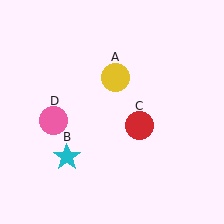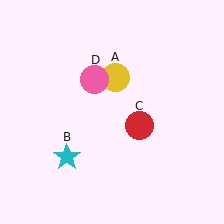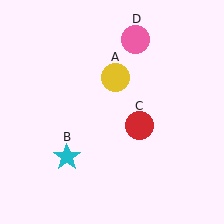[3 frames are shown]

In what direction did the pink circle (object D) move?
The pink circle (object D) moved up and to the right.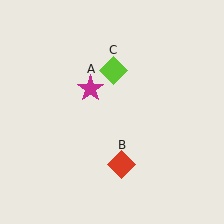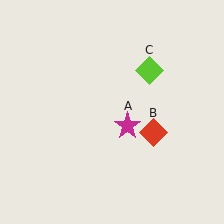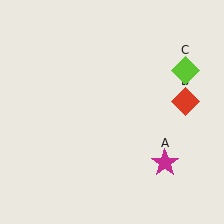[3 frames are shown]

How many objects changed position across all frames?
3 objects changed position: magenta star (object A), red diamond (object B), lime diamond (object C).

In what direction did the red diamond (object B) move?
The red diamond (object B) moved up and to the right.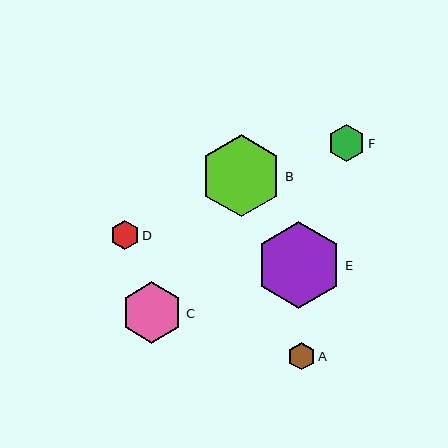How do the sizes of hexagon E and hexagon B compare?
Hexagon E and hexagon B are approximately the same size.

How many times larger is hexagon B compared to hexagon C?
Hexagon B is approximately 1.3 times the size of hexagon C.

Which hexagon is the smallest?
Hexagon A is the smallest with a size of approximately 27 pixels.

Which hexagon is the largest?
Hexagon E is the largest with a size of approximately 87 pixels.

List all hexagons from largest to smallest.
From largest to smallest: E, B, C, F, D, A.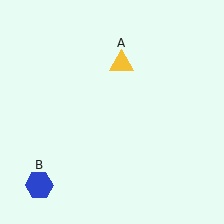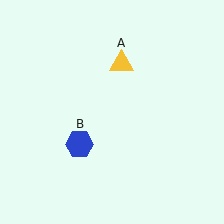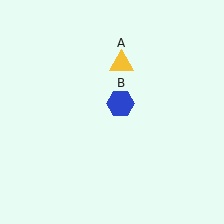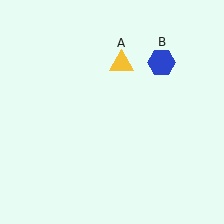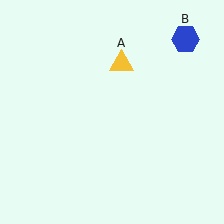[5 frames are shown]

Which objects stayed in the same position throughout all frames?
Yellow triangle (object A) remained stationary.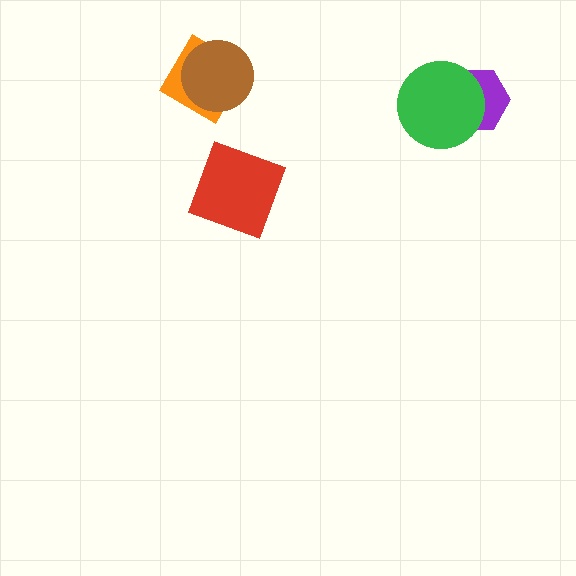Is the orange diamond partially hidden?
Yes, it is partially covered by another shape.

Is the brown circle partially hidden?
No, no other shape covers it.